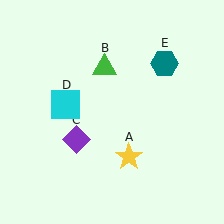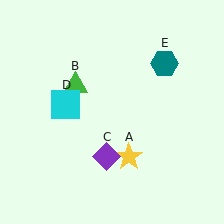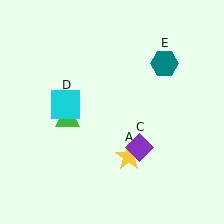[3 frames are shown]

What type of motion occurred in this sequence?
The green triangle (object B), purple diamond (object C) rotated counterclockwise around the center of the scene.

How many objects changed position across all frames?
2 objects changed position: green triangle (object B), purple diamond (object C).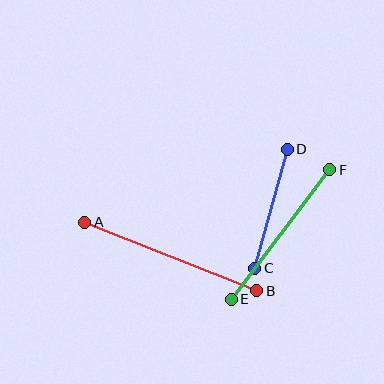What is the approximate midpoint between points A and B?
The midpoint is at approximately (171, 256) pixels.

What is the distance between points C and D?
The distance is approximately 123 pixels.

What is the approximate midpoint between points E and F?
The midpoint is at approximately (281, 234) pixels.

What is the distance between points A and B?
The distance is approximately 185 pixels.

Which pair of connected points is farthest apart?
Points A and B are farthest apart.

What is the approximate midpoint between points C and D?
The midpoint is at approximately (271, 209) pixels.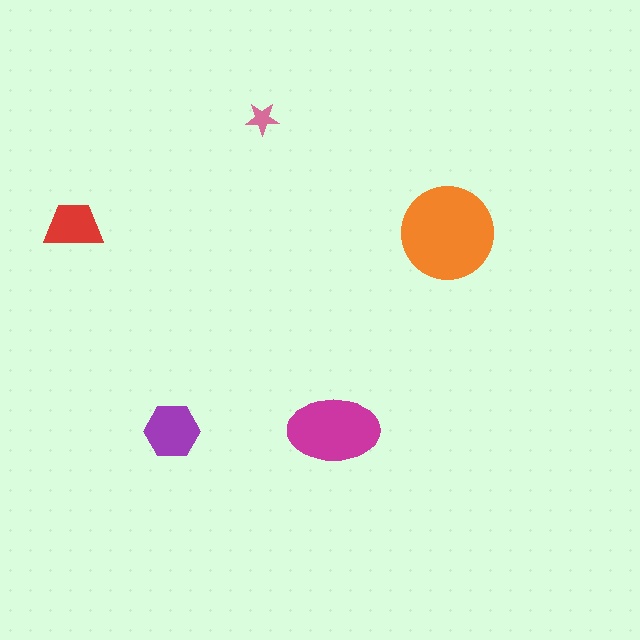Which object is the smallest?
The pink star.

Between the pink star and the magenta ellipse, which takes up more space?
The magenta ellipse.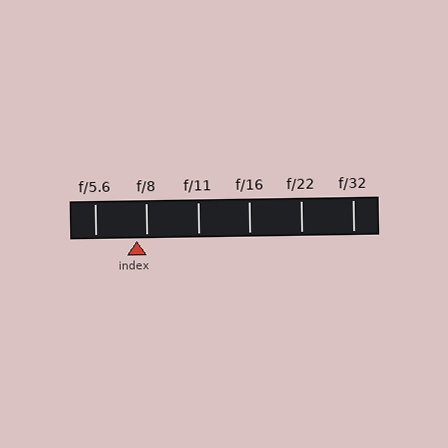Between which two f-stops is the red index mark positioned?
The index mark is between f/5.6 and f/8.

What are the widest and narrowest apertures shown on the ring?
The widest aperture shown is f/5.6 and the narrowest is f/32.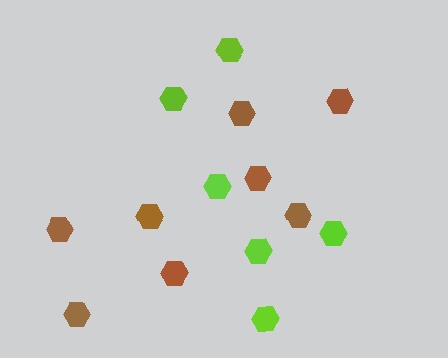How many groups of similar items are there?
There are 2 groups: one group of lime hexagons (6) and one group of brown hexagons (8).